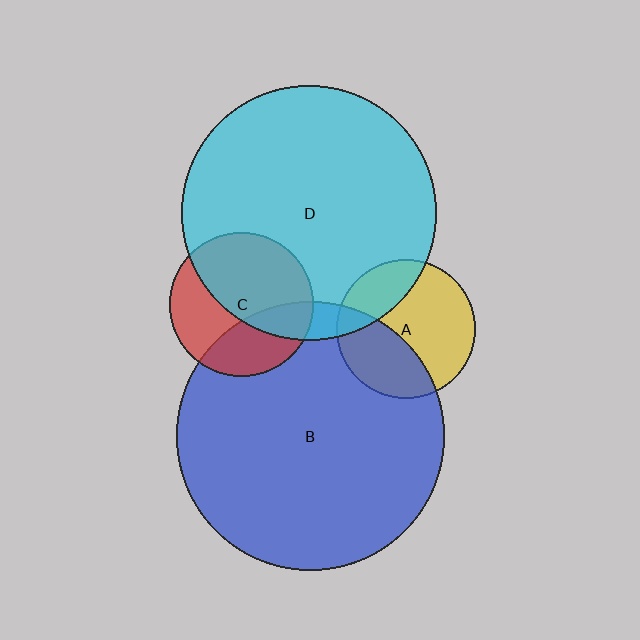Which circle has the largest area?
Circle B (blue).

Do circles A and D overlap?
Yes.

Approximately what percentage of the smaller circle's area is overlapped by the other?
Approximately 25%.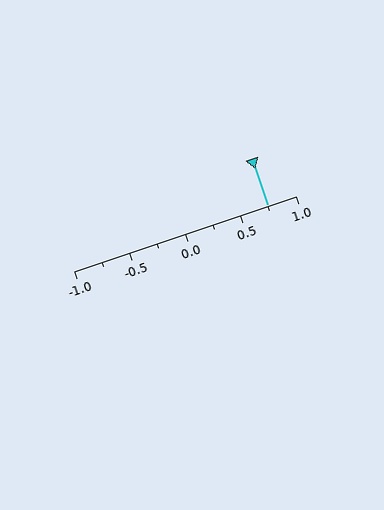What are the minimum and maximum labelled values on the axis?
The axis runs from -1.0 to 1.0.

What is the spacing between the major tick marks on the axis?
The major ticks are spaced 0.5 apart.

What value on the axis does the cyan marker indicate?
The marker indicates approximately 0.75.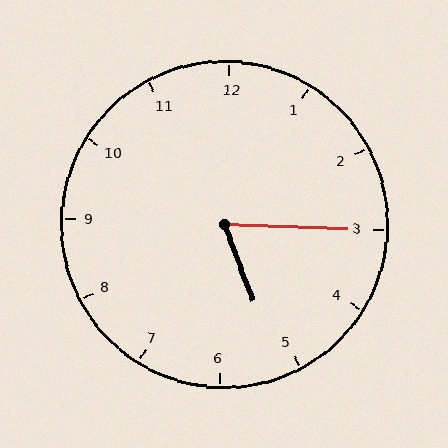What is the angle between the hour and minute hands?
Approximately 68 degrees.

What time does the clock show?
5:15.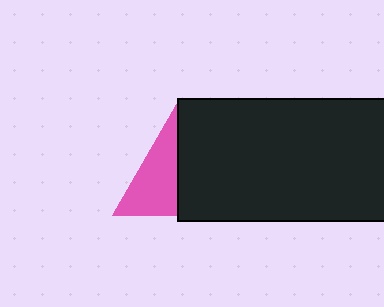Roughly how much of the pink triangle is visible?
About half of it is visible (roughly 52%).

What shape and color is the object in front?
The object in front is a black rectangle.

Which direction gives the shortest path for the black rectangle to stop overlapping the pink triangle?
Moving right gives the shortest separation.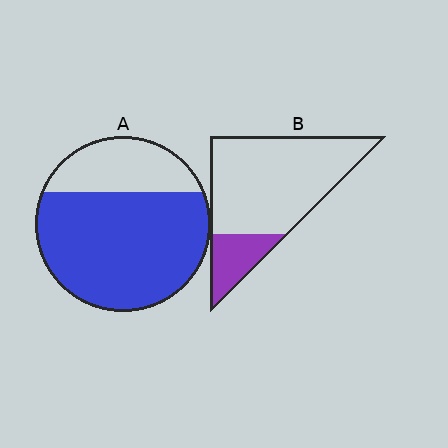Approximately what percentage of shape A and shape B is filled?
A is approximately 75% and B is approximately 20%.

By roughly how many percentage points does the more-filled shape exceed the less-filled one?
By roughly 55 percentage points (A over B).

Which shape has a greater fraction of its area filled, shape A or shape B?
Shape A.